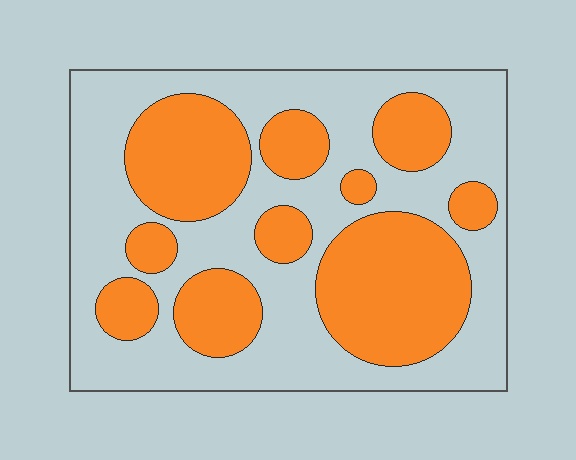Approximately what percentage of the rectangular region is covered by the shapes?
Approximately 40%.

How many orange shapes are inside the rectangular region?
10.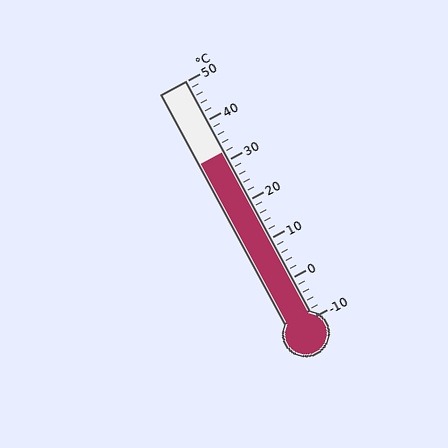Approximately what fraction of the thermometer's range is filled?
The thermometer is filled to approximately 70% of its range.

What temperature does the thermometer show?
The thermometer shows approximately 32°C.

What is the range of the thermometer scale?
The thermometer scale ranges from -10°C to 50°C.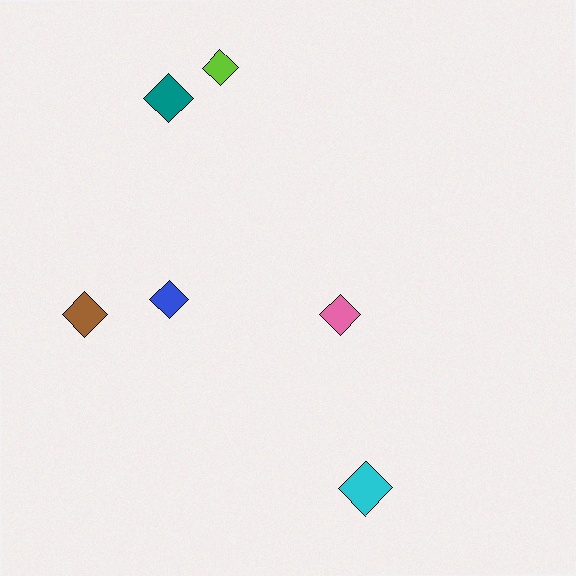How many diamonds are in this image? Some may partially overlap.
There are 6 diamonds.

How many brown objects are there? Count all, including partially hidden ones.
There is 1 brown object.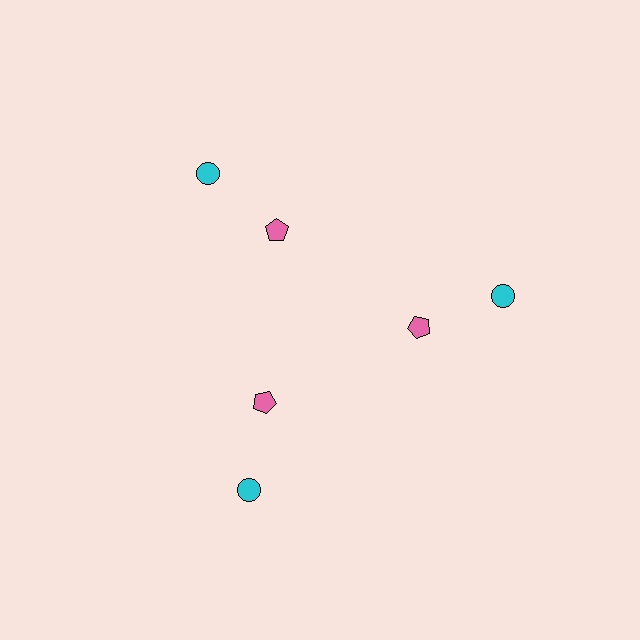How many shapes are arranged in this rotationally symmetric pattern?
There are 6 shapes, arranged in 3 groups of 2.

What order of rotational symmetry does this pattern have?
This pattern has 3-fold rotational symmetry.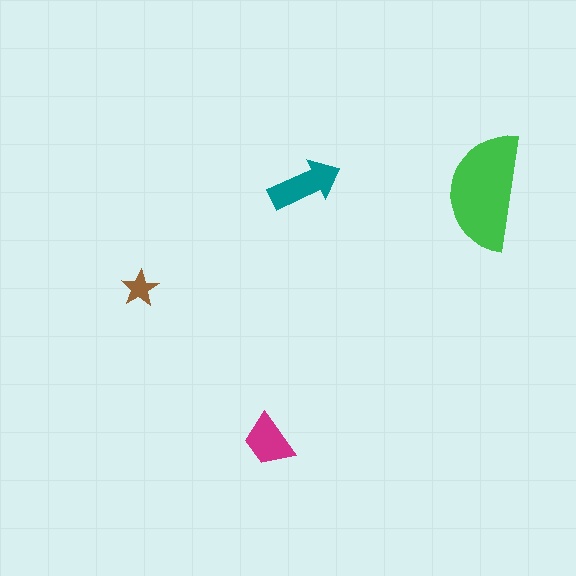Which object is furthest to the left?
The brown star is leftmost.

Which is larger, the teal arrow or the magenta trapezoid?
The teal arrow.